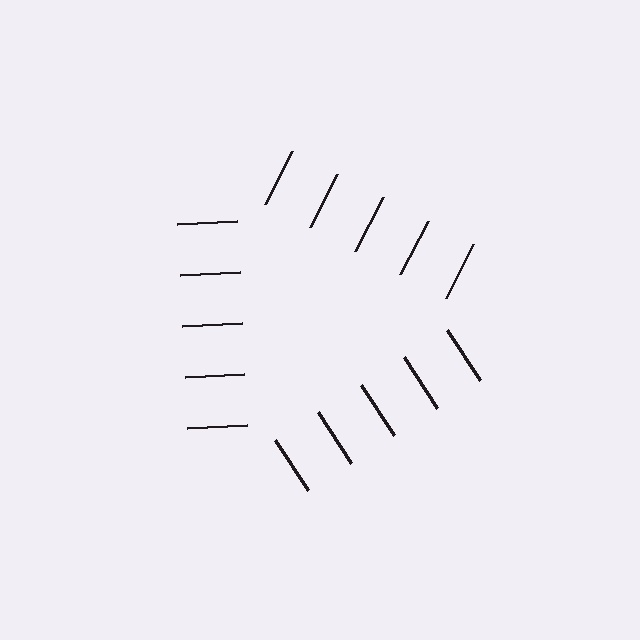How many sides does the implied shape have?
3 sides — the line-ends trace a triangle.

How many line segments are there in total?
15 — 5 along each of the 3 edges.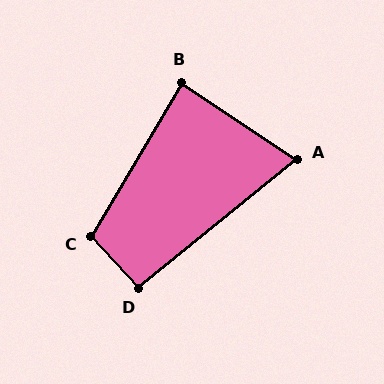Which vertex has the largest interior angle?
C, at approximately 107 degrees.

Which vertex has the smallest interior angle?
A, at approximately 73 degrees.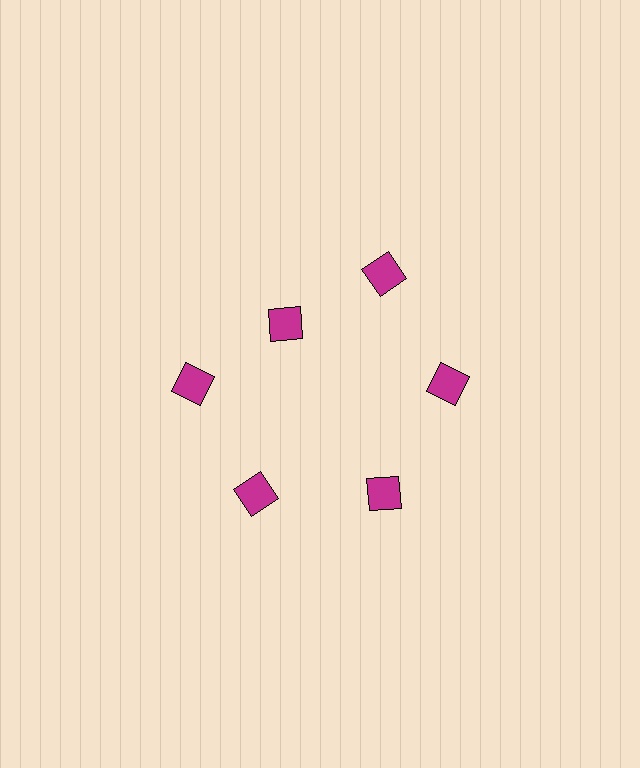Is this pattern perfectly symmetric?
No. The 6 magenta diamonds are arranged in a ring, but one element near the 11 o'clock position is pulled inward toward the center, breaking the 6-fold rotational symmetry.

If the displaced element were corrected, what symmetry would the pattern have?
It would have 6-fold rotational symmetry — the pattern would map onto itself every 60 degrees.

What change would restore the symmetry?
The symmetry would be restored by moving it outward, back onto the ring so that all 6 diamonds sit at equal angles and equal distance from the center.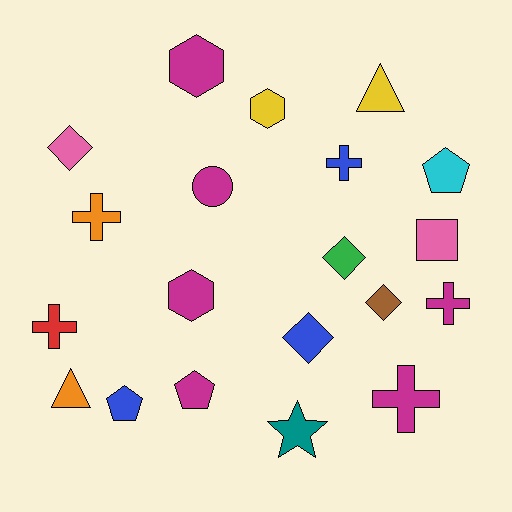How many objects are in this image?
There are 20 objects.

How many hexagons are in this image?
There are 3 hexagons.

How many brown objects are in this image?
There is 1 brown object.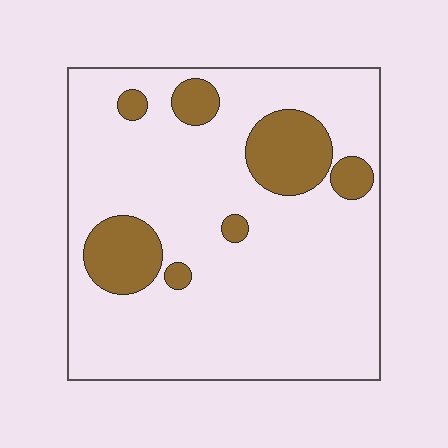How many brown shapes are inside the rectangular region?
7.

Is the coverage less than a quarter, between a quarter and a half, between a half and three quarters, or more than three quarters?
Less than a quarter.